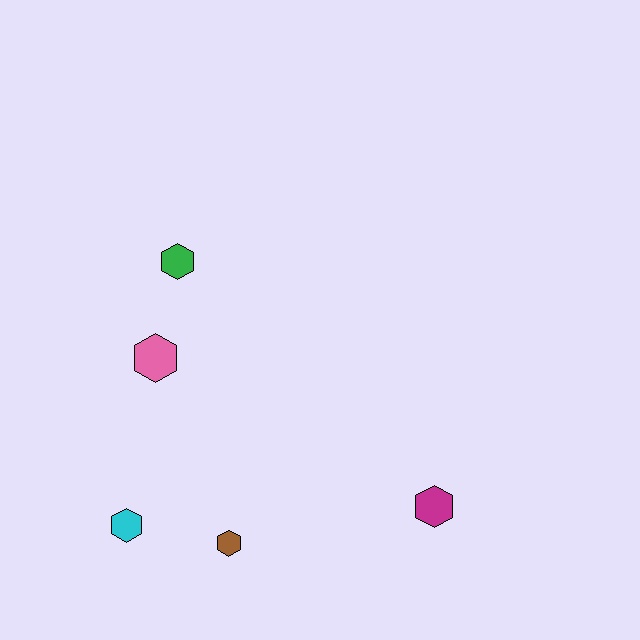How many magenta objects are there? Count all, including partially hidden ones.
There is 1 magenta object.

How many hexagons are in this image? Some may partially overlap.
There are 5 hexagons.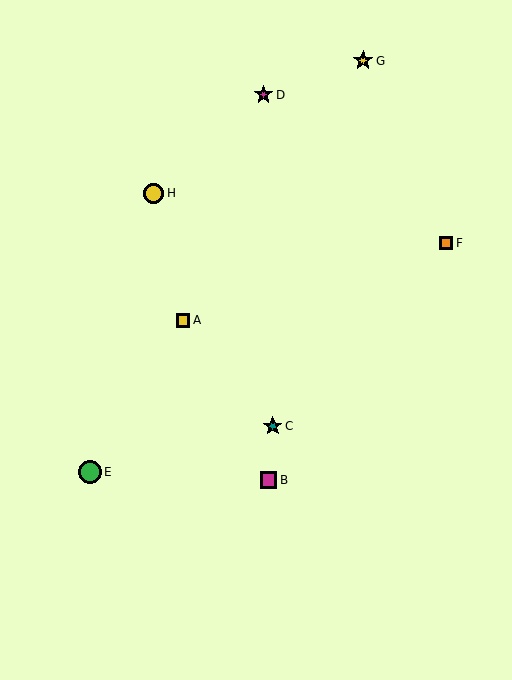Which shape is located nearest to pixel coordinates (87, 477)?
The green circle (labeled E) at (90, 472) is nearest to that location.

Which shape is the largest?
The green circle (labeled E) is the largest.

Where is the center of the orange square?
The center of the orange square is at (446, 243).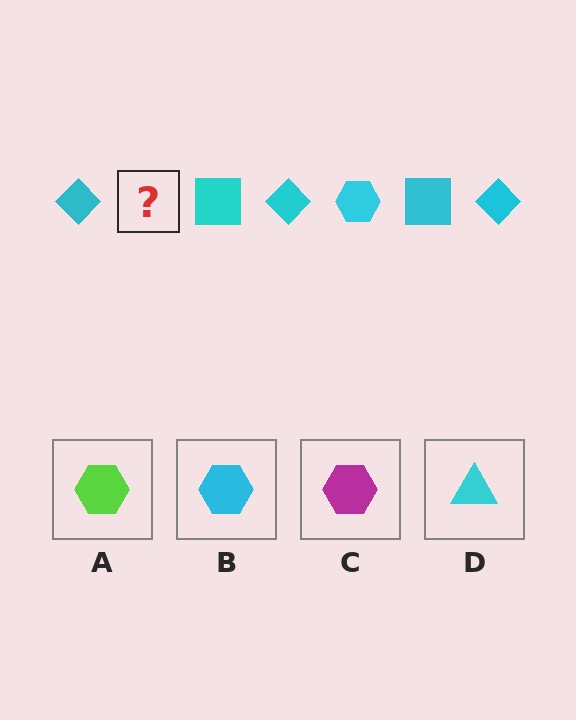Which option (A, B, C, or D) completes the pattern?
B.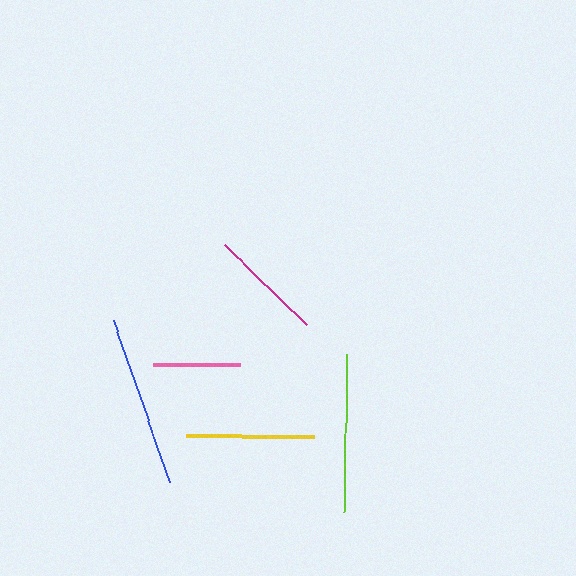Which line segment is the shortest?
The pink line is the shortest at approximately 87 pixels.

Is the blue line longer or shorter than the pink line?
The blue line is longer than the pink line.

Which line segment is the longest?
The blue line is the longest at approximately 171 pixels.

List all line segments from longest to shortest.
From longest to shortest: blue, lime, yellow, magenta, pink.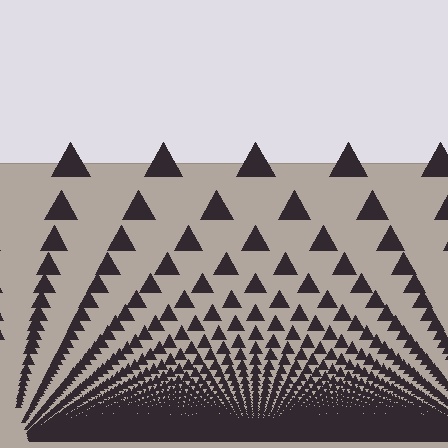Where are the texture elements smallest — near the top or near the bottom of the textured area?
Near the bottom.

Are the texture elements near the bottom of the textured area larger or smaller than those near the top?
Smaller. The gradient is inverted — elements near the bottom are smaller and denser.